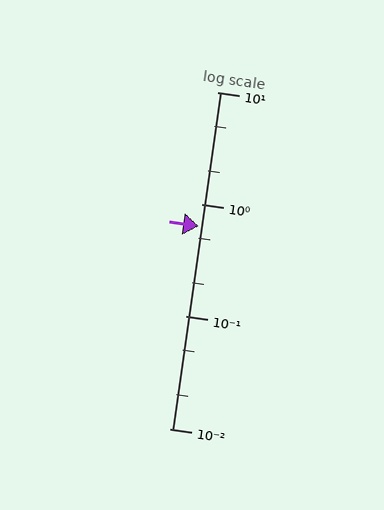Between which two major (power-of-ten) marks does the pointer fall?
The pointer is between 0.1 and 1.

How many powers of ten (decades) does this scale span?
The scale spans 3 decades, from 0.01 to 10.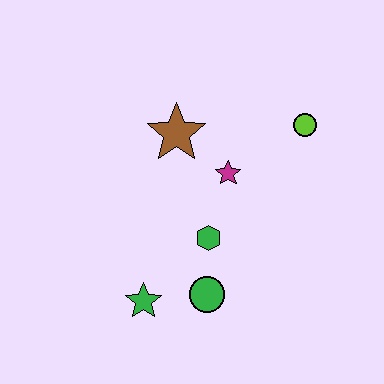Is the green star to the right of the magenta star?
No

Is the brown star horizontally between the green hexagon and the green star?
Yes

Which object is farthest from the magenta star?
The green star is farthest from the magenta star.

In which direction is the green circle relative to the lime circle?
The green circle is below the lime circle.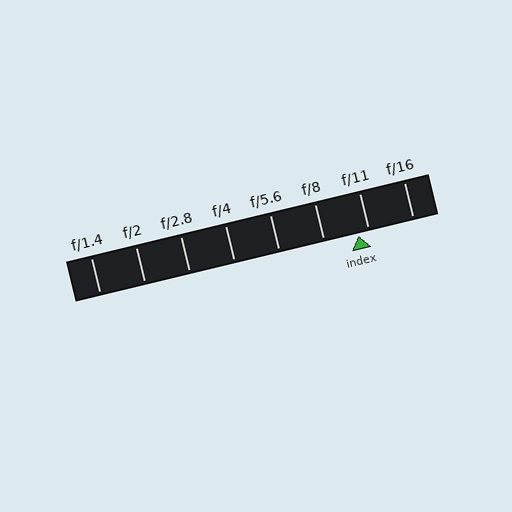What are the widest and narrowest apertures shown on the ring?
The widest aperture shown is f/1.4 and the narrowest is f/16.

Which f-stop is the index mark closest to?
The index mark is closest to f/11.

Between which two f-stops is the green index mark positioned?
The index mark is between f/8 and f/11.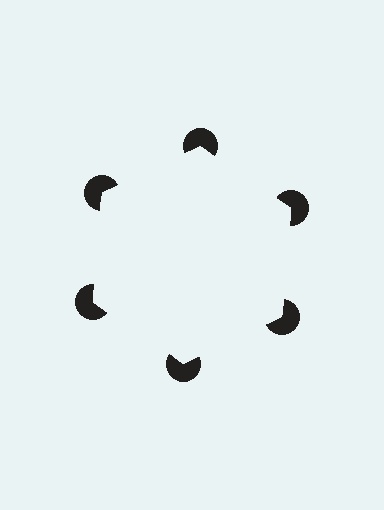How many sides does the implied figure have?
6 sides.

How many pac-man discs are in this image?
There are 6 — one at each vertex of the illusory hexagon.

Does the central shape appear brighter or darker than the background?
It typically appears slightly brighter than the background, even though no actual brightness change is drawn.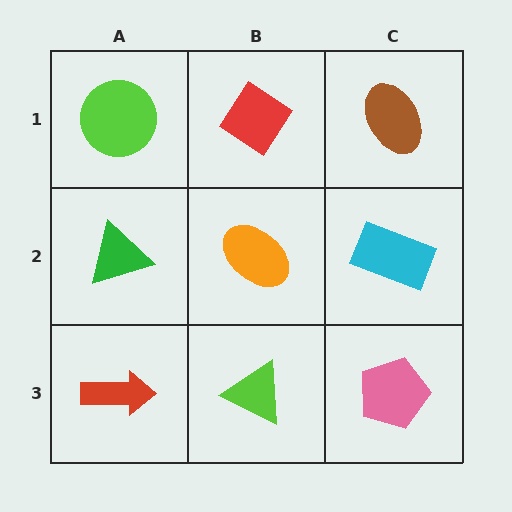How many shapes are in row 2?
3 shapes.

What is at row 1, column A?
A lime circle.